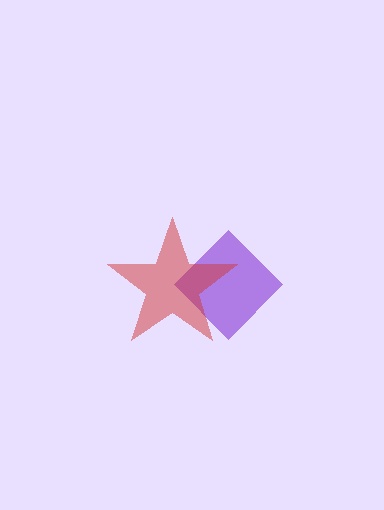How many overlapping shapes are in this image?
There are 2 overlapping shapes in the image.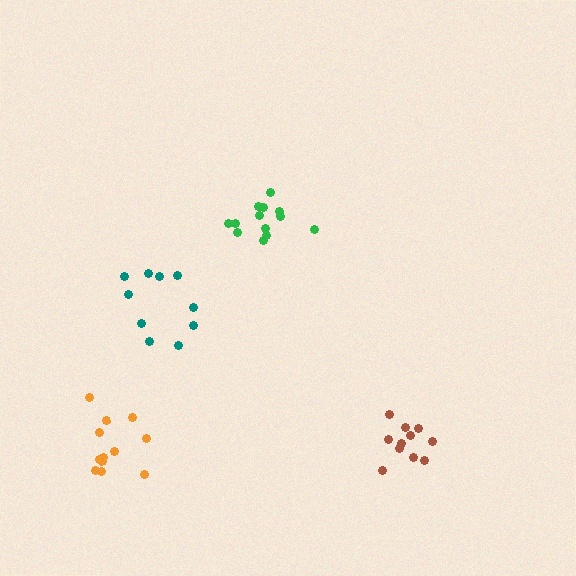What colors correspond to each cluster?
The clusters are colored: brown, green, teal, orange.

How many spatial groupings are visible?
There are 4 spatial groupings.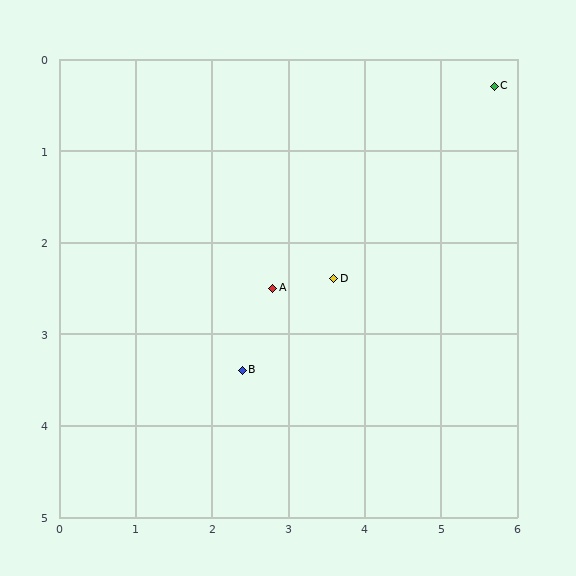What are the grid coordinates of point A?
Point A is at approximately (2.8, 2.5).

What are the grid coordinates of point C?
Point C is at approximately (5.7, 0.3).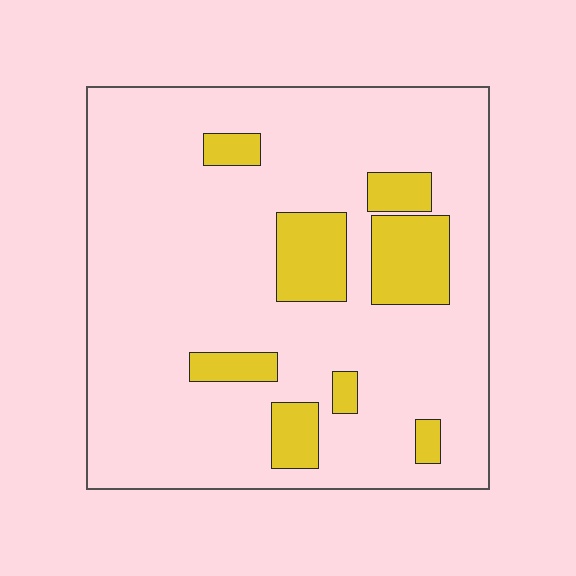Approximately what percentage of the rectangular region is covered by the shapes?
Approximately 15%.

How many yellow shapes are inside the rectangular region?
8.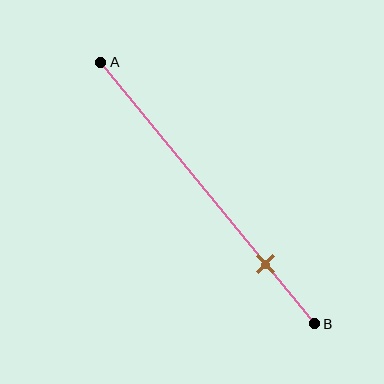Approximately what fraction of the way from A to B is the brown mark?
The brown mark is approximately 75% of the way from A to B.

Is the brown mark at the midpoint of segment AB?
No, the mark is at about 75% from A, not at the 50% midpoint.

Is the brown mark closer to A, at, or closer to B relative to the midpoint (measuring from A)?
The brown mark is closer to point B than the midpoint of segment AB.